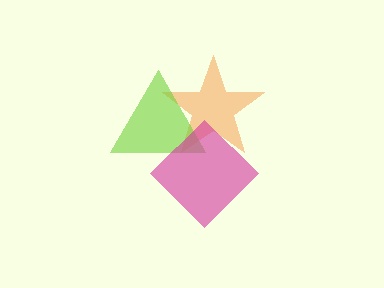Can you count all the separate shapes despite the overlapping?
Yes, there are 3 separate shapes.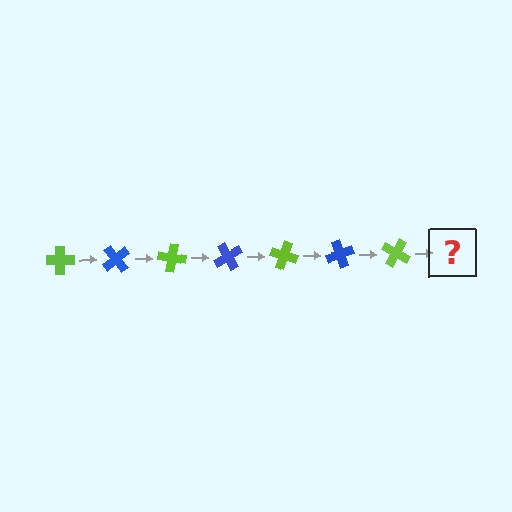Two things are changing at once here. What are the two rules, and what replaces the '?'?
The two rules are that it rotates 50 degrees each step and the color cycles through lime and blue. The '?' should be a blue cross, rotated 350 degrees from the start.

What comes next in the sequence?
The next element should be a blue cross, rotated 350 degrees from the start.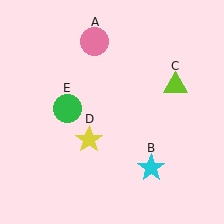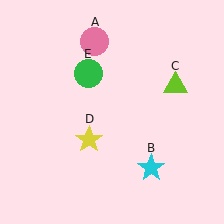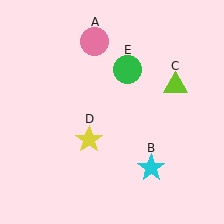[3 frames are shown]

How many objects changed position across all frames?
1 object changed position: green circle (object E).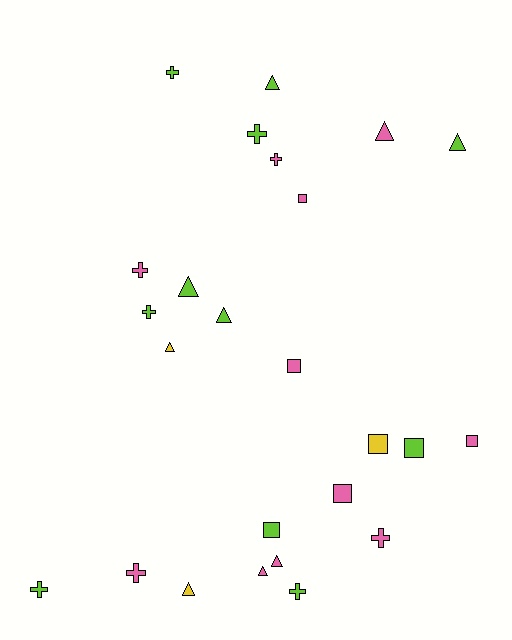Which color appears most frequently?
Pink, with 11 objects.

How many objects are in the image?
There are 25 objects.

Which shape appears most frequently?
Cross, with 9 objects.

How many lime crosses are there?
There are 5 lime crosses.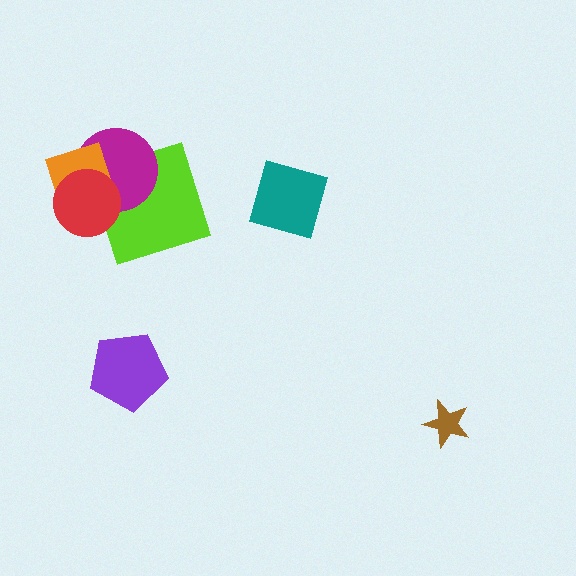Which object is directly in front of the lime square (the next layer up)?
The magenta circle is directly in front of the lime square.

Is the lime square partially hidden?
Yes, it is partially covered by another shape.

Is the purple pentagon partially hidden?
No, no other shape covers it.